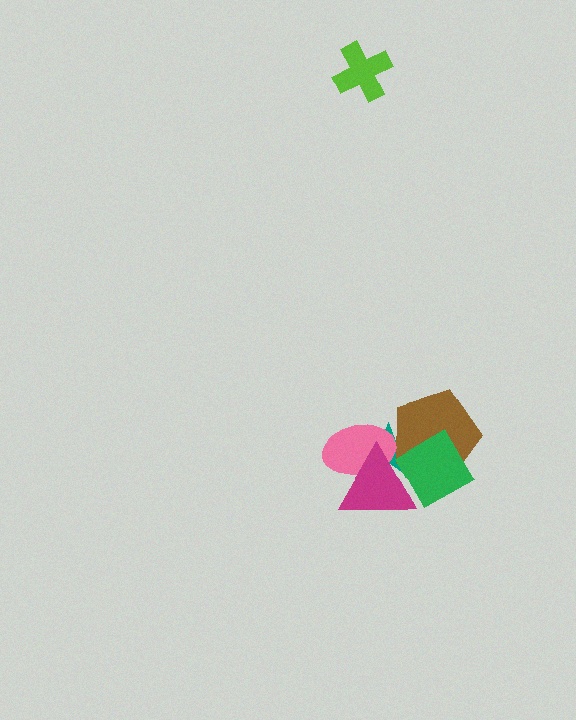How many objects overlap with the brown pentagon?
3 objects overlap with the brown pentagon.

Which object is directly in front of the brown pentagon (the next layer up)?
The green square is directly in front of the brown pentagon.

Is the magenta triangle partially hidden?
No, no other shape covers it.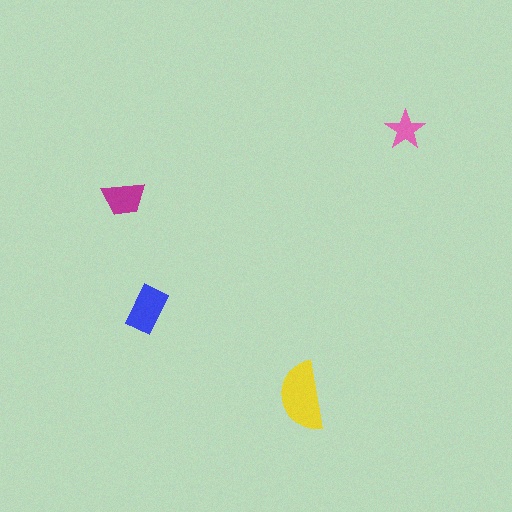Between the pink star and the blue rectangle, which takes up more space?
The blue rectangle.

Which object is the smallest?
The pink star.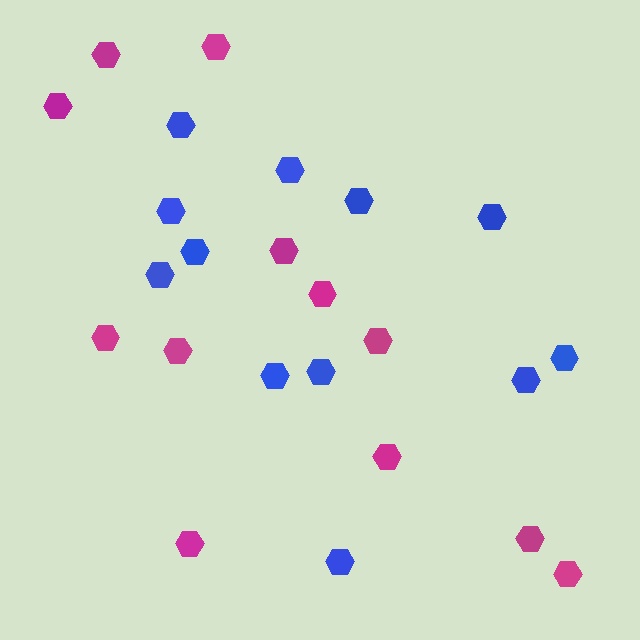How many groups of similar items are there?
There are 2 groups: one group of magenta hexagons (12) and one group of blue hexagons (12).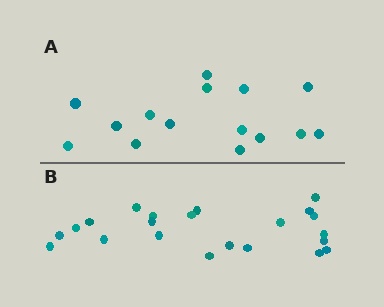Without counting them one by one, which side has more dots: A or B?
Region B (the bottom region) has more dots.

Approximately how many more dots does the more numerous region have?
Region B has roughly 8 or so more dots than region A.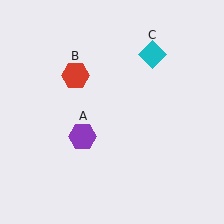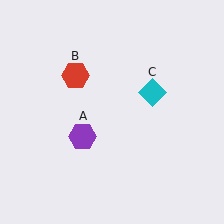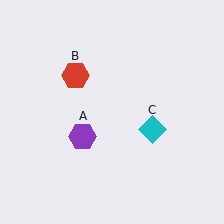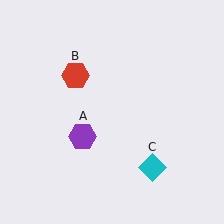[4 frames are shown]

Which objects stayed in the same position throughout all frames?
Purple hexagon (object A) and red hexagon (object B) remained stationary.